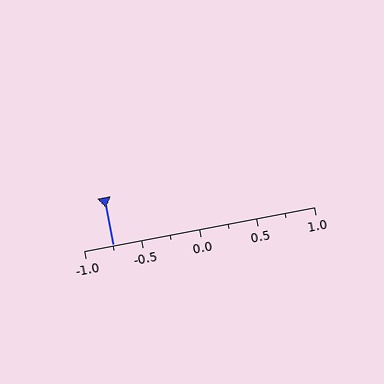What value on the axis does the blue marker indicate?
The marker indicates approximately -0.75.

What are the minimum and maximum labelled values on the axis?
The axis runs from -1.0 to 1.0.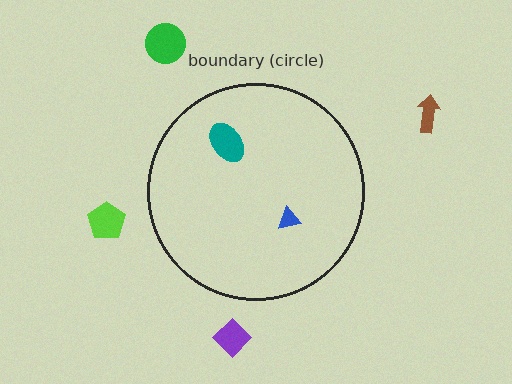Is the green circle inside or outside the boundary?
Outside.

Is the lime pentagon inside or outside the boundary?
Outside.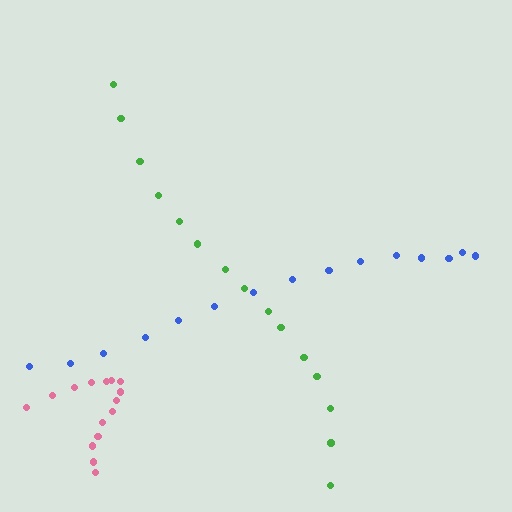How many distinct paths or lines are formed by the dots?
There are 3 distinct paths.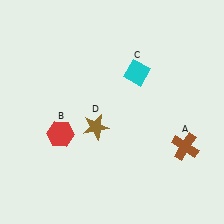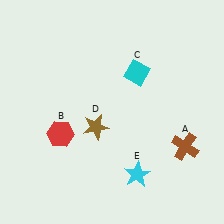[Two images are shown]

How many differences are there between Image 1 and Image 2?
There is 1 difference between the two images.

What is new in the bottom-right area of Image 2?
A cyan star (E) was added in the bottom-right area of Image 2.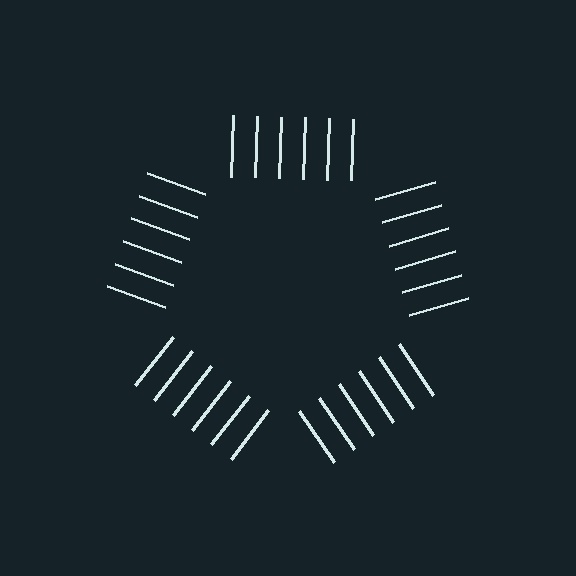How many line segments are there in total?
30 — 6 along each of the 5 edges.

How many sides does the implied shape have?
5 sides — the line-ends trace a pentagon.